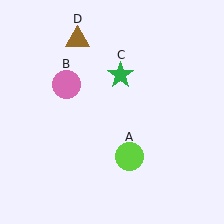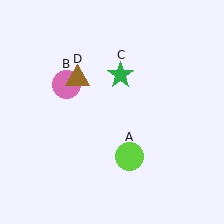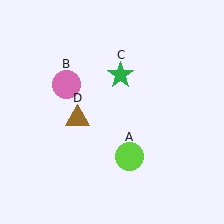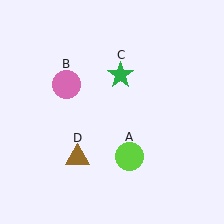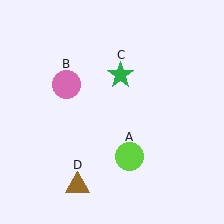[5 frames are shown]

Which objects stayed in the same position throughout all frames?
Lime circle (object A) and pink circle (object B) and green star (object C) remained stationary.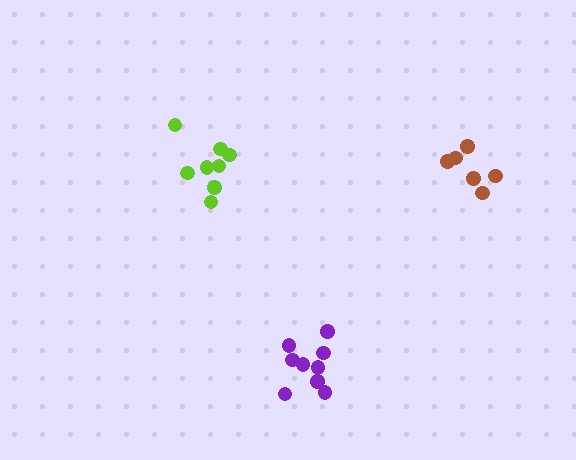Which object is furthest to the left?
The lime cluster is leftmost.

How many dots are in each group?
Group 1: 8 dots, Group 2: 6 dots, Group 3: 9 dots (23 total).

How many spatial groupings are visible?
There are 3 spatial groupings.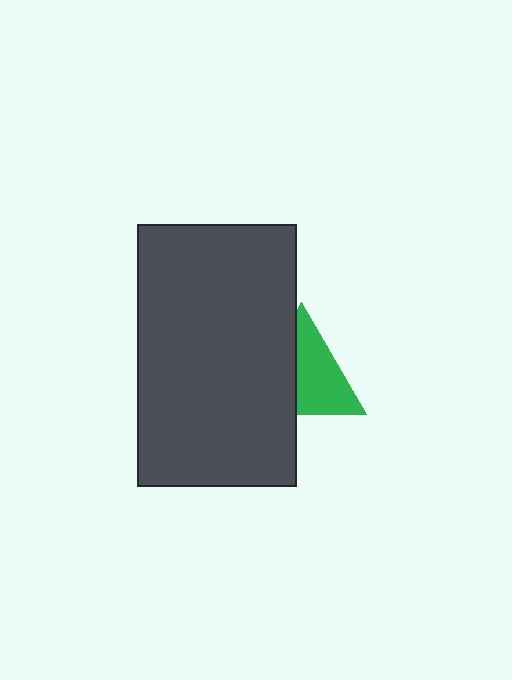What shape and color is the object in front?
The object in front is a dark gray rectangle.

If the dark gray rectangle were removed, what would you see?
You would see the complete green triangle.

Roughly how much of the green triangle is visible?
About half of it is visible (roughly 56%).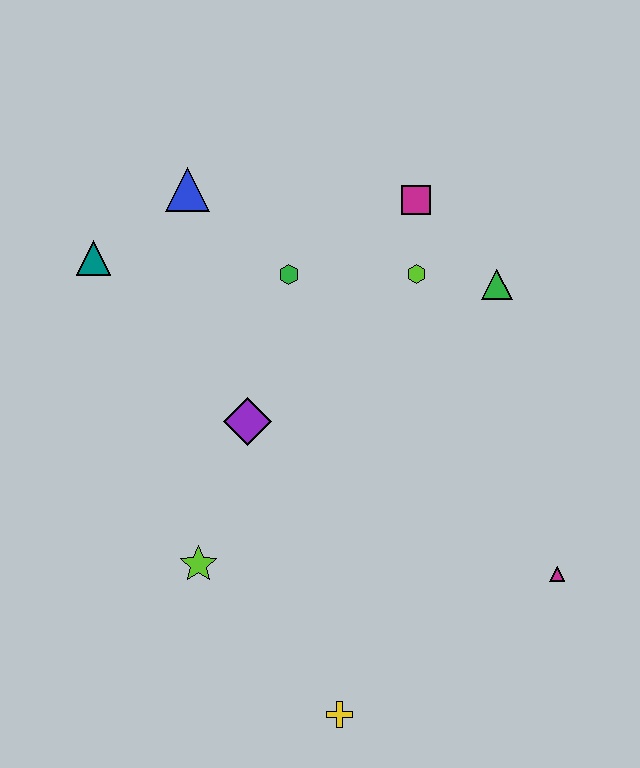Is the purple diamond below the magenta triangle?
No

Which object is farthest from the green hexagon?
The yellow cross is farthest from the green hexagon.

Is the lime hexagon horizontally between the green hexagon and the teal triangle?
No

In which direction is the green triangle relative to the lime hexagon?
The green triangle is to the right of the lime hexagon.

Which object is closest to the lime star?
The purple diamond is closest to the lime star.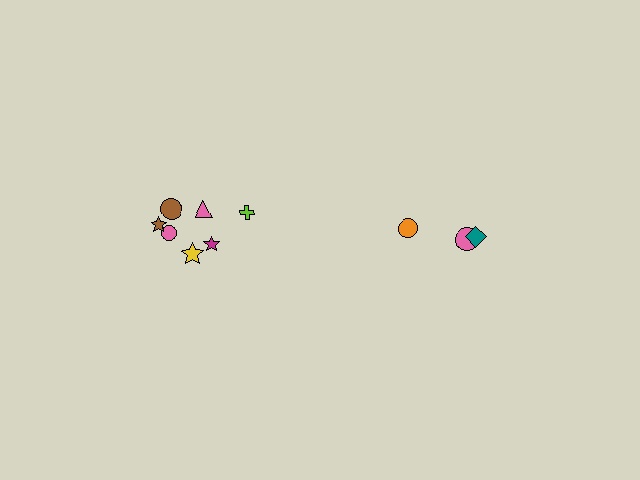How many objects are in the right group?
There are 3 objects.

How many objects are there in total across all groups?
There are 10 objects.